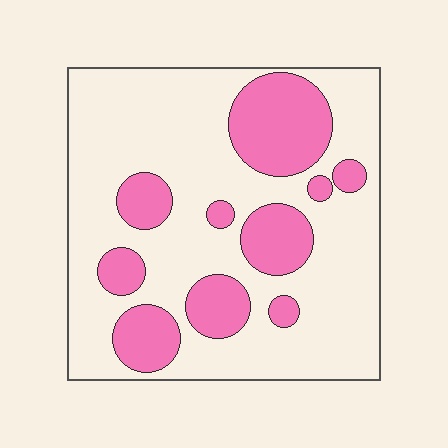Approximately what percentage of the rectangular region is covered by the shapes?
Approximately 30%.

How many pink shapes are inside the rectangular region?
10.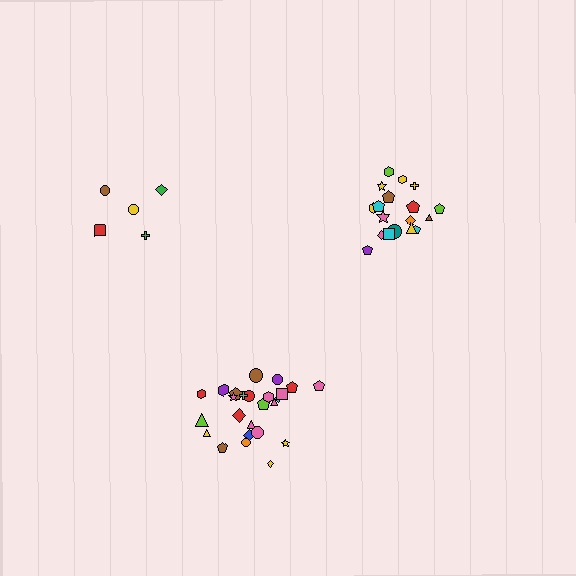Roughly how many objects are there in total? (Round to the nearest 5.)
Roughly 50 objects in total.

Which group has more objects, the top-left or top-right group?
The top-right group.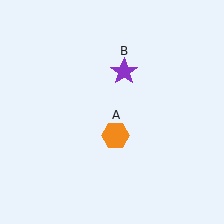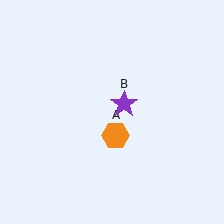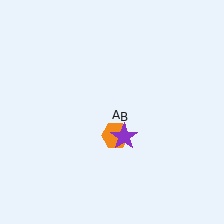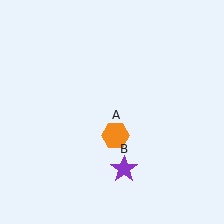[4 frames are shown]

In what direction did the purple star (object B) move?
The purple star (object B) moved down.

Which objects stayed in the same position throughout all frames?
Orange hexagon (object A) remained stationary.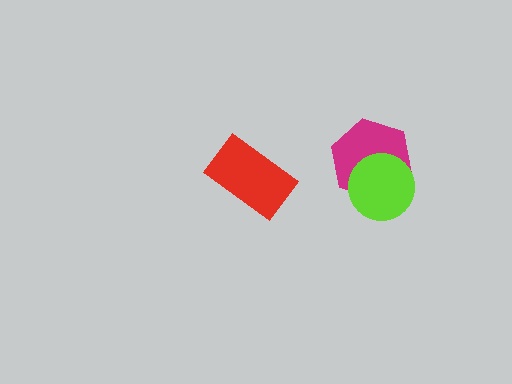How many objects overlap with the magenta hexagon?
1 object overlaps with the magenta hexagon.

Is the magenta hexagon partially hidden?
Yes, it is partially covered by another shape.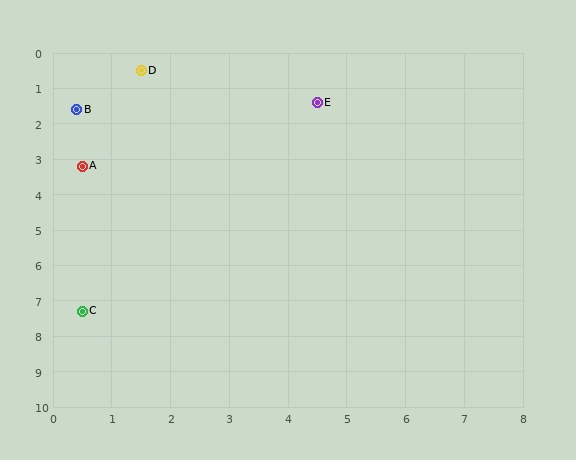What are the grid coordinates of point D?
Point D is at approximately (1.5, 0.5).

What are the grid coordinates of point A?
Point A is at approximately (0.5, 3.2).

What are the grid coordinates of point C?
Point C is at approximately (0.5, 7.3).